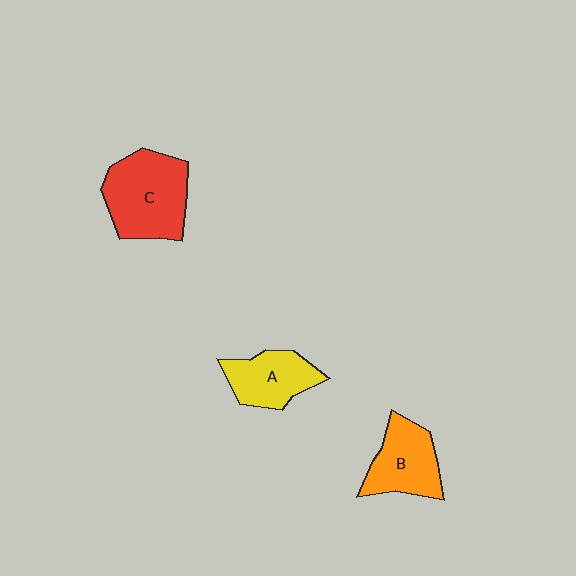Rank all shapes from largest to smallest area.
From largest to smallest: C (red), B (orange), A (yellow).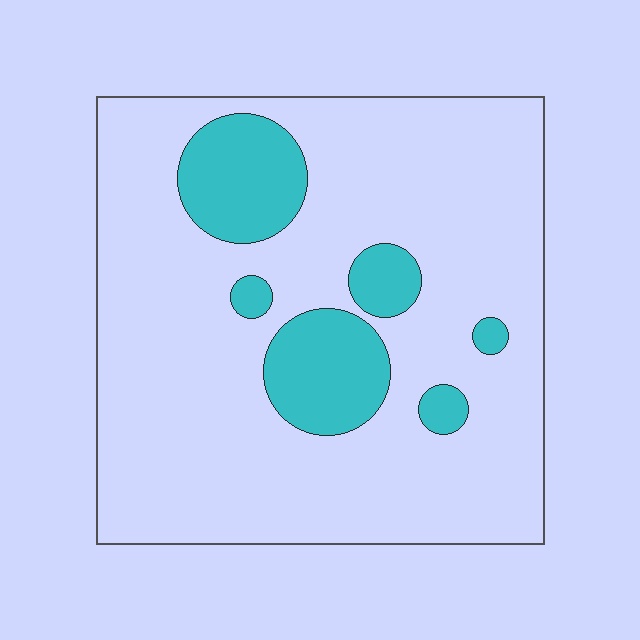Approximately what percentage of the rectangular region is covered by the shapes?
Approximately 15%.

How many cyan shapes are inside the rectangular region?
6.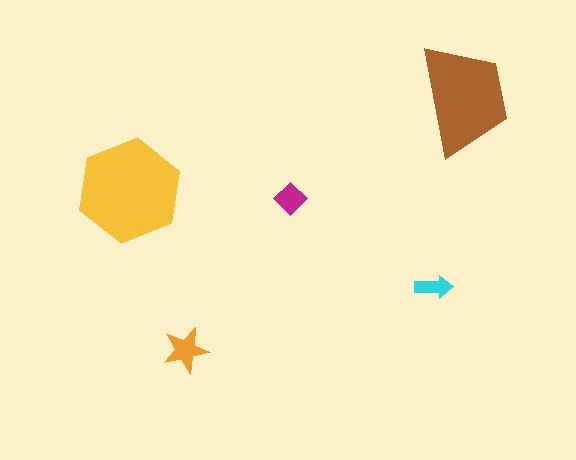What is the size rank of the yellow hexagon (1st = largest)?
1st.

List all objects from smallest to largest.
The cyan arrow, the magenta diamond, the orange star, the brown trapezoid, the yellow hexagon.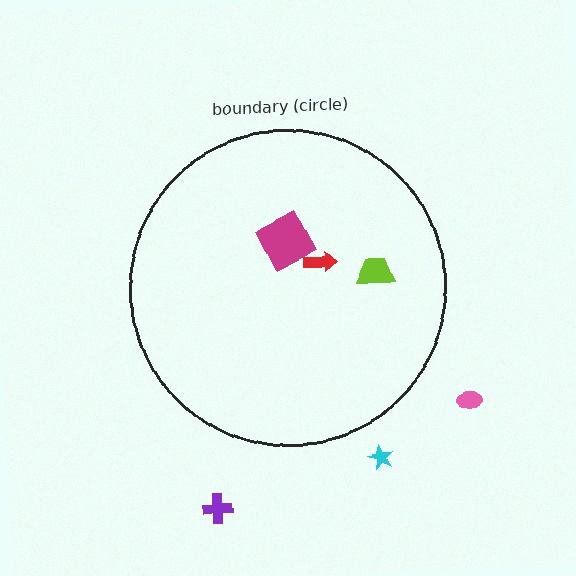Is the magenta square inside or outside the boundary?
Inside.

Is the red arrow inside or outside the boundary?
Inside.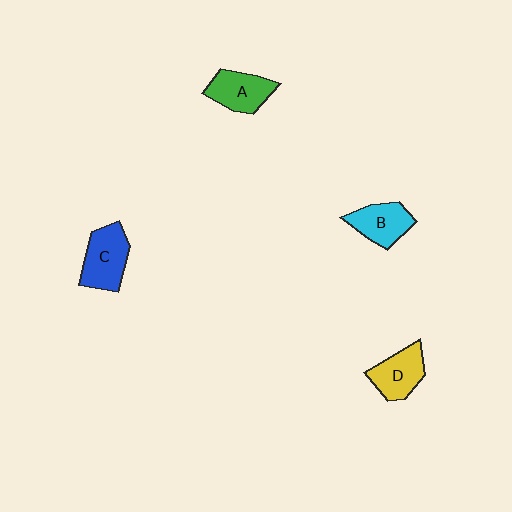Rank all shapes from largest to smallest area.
From largest to smallest: C (blue), D (yellow), A (green), B (cyan).